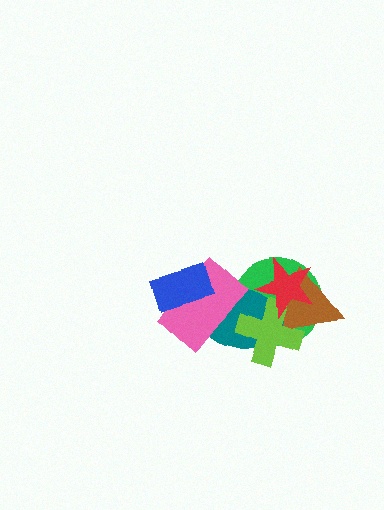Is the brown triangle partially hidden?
Yes, it is partially covered by another shape.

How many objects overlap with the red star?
4 objects overlap with the red star.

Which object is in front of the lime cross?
The red star is in front of the lime cross.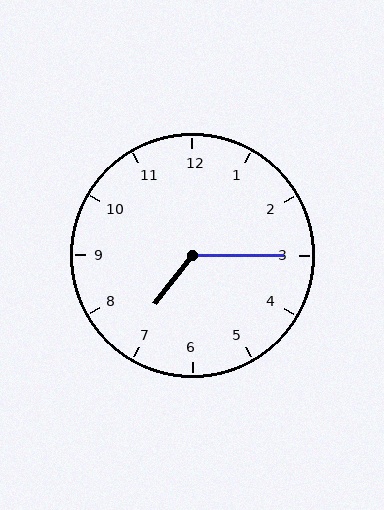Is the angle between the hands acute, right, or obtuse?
It is obtuse.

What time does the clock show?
7:15.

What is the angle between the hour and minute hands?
Approximately 128 degrees.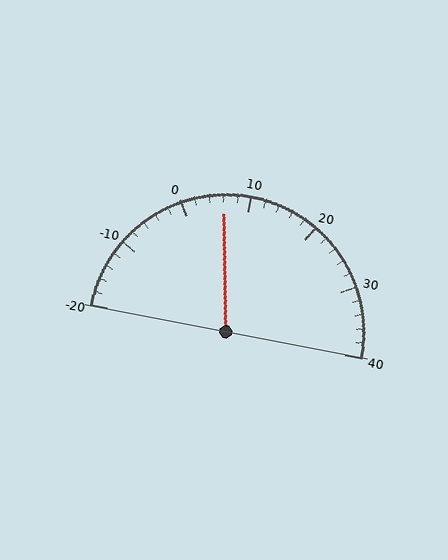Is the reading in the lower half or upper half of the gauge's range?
The reading is in the lower half of the range (-20 to 40).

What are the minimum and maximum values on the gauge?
The gauge ranges from -20 to 40.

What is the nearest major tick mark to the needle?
The nearest major tick mark is 10.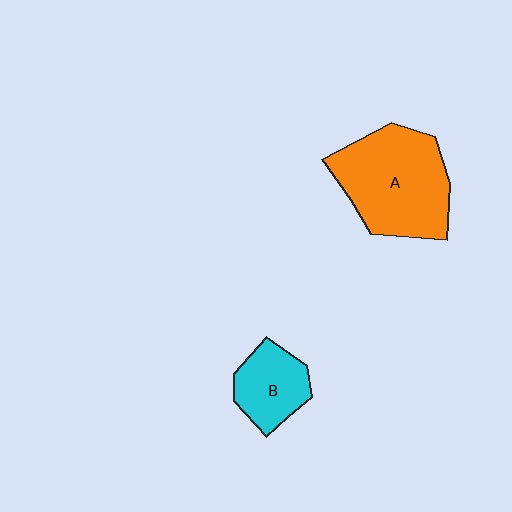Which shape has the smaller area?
Shape B (cyan).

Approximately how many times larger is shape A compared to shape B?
Approximately 2.1 times.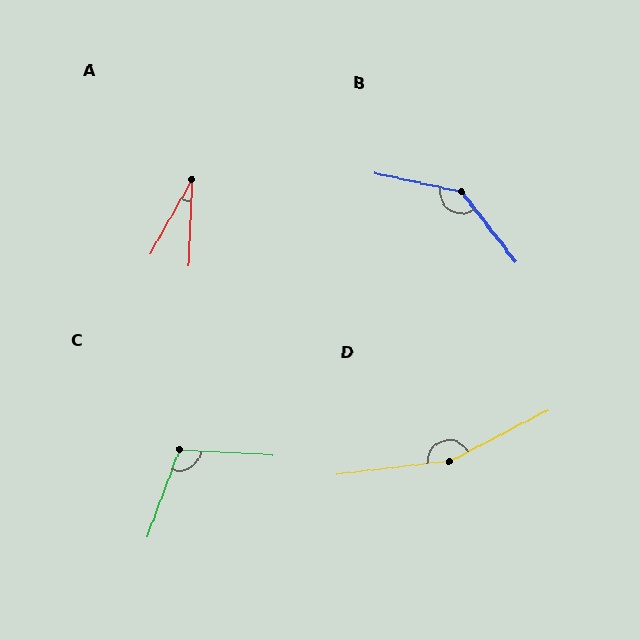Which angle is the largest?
D, at approximately 159 degrees.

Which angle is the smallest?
A, at approximately 27 degrees.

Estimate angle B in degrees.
Approximately 140 degrees.